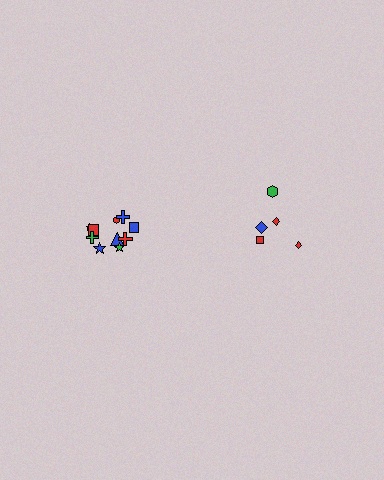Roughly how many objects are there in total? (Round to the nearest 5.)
Roughly 15 objects in total.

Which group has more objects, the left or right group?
The left group.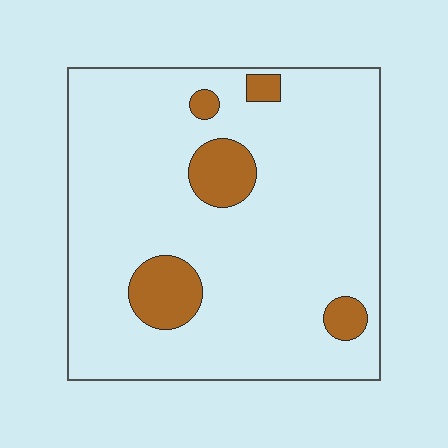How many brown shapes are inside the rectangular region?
5.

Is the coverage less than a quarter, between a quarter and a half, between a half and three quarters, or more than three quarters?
Less than a quarter.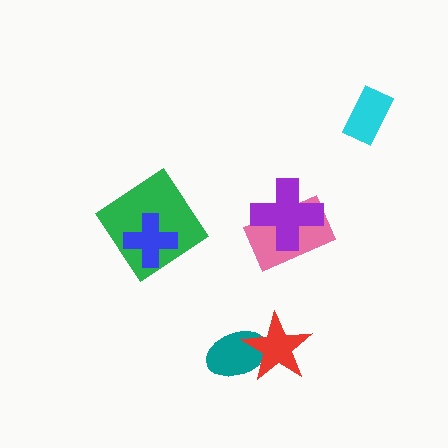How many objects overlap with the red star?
1 object overlaps with the red star.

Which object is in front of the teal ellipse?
The red star is in front of the teal ellipse.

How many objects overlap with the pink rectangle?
1 object overlaps with the pink rectangle.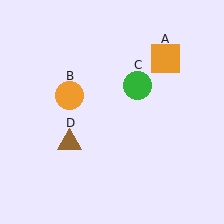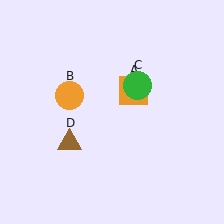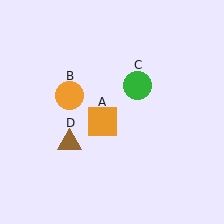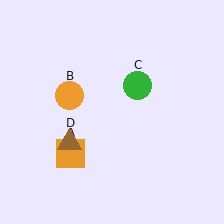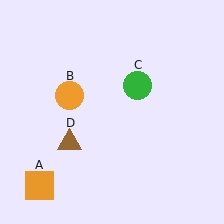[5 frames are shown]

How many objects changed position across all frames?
1 object changed position: orange square (object A).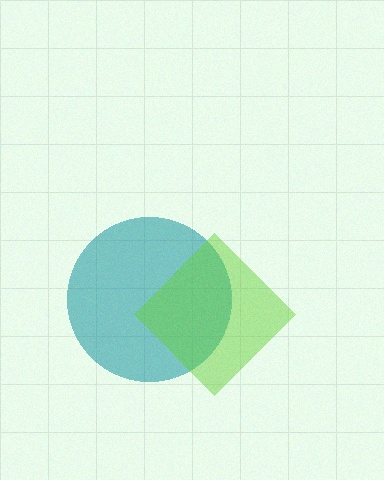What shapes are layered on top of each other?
The layered shapes are: a teal circle, a lime diamond.